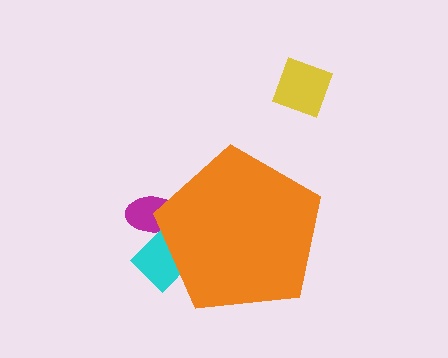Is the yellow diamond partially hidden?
No, the yellow diamond is fully visible.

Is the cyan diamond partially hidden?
Yes, the cyan diamond is partially hidden behind the orange pentagon.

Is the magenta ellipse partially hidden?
Yes, the magenta ellipse is partially hidden behind the orange pentagon.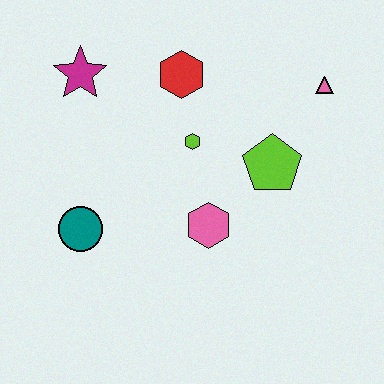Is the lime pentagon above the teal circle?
Yes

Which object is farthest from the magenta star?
The pink triangle is farthest from the magenta star.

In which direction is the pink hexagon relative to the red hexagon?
The pink hexagon is below the red hexagon.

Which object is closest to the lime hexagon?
The red hexagon is closest to the lime hexagon.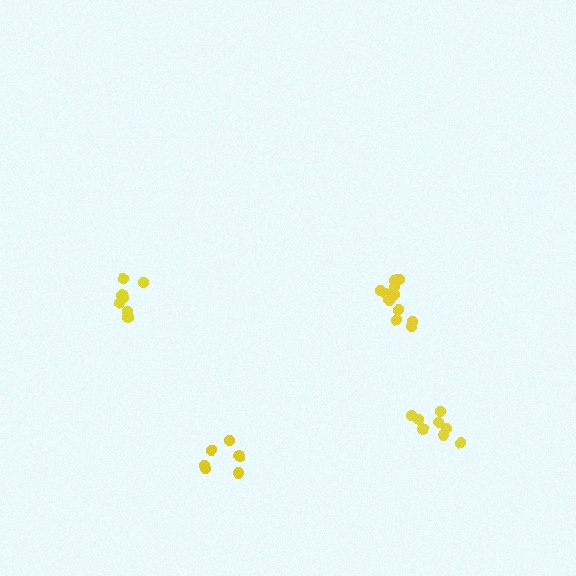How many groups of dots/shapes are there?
There are 4 groups.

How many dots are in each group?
Group 1: 7 dots, Group 2: 8 dots, Group 3: 6 dots, Group 4: 11 dots (32 total).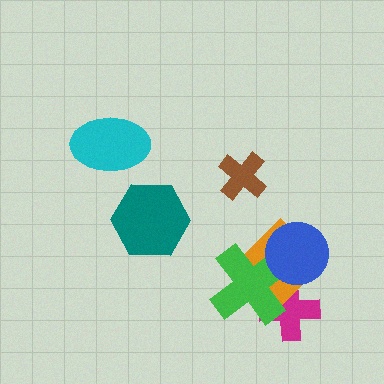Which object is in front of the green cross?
The blue circle is in front of the green cross.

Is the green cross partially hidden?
Yes, it is partially covered by another shape.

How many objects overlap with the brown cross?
0 objects overlap with the brown cross.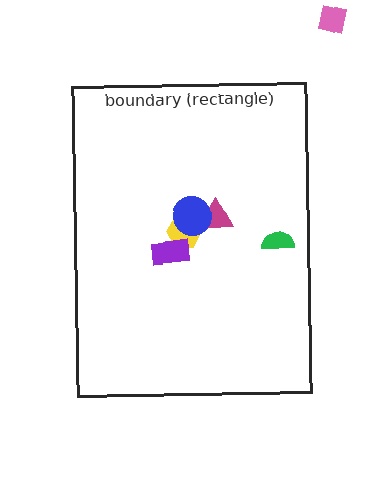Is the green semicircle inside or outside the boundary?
Inside.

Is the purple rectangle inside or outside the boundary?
Inside.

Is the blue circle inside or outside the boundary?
Inside.